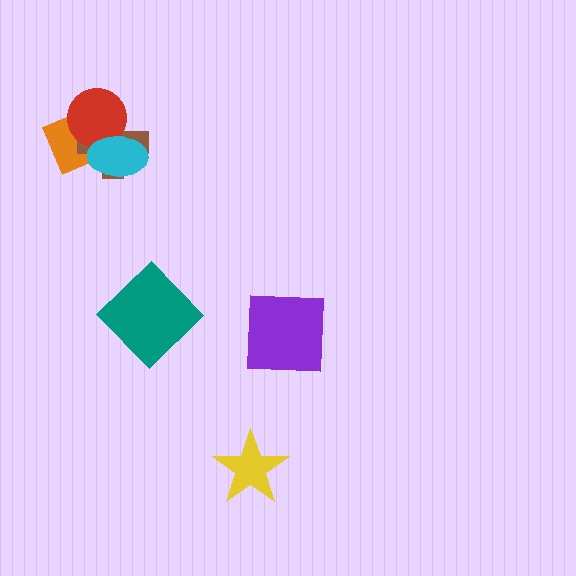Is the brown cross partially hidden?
Yes, it is partially covered by another shape.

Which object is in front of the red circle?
The cyan ellipse is in front of the red circle.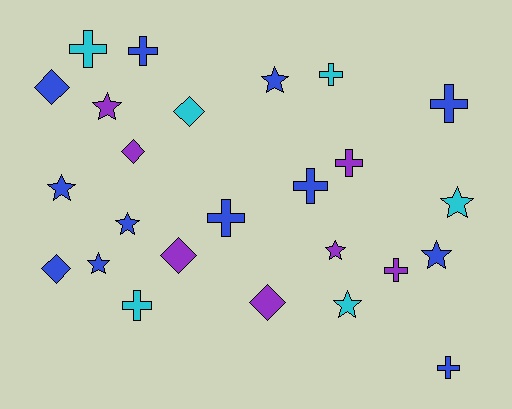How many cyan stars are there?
There are 2 cyan stars.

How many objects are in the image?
There are 25 objects.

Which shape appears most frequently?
Cross, with 10 objects.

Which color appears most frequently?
Blue, with 12 objects.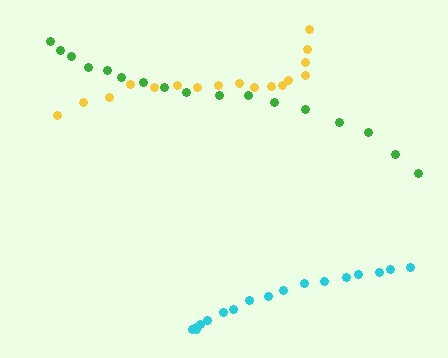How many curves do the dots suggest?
There are 3 distinct paths.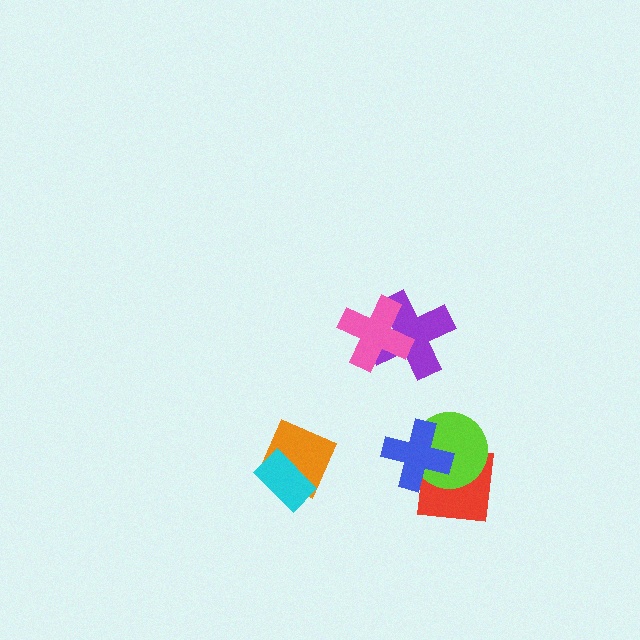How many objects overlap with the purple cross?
1 object overlaps with the purple cross.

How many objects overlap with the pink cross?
1 object overlaps with the pink cross.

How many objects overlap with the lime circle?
2 objects overlap with the lime circle.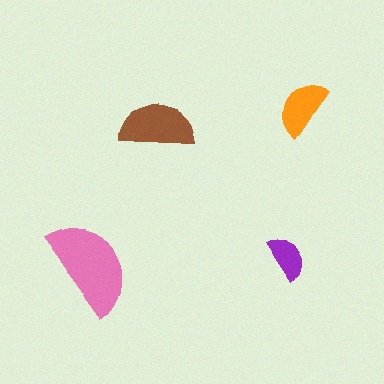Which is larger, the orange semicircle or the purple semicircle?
The orange one.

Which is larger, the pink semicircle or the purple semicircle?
The pink one.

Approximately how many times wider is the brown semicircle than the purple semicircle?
About 1.5 times wider.